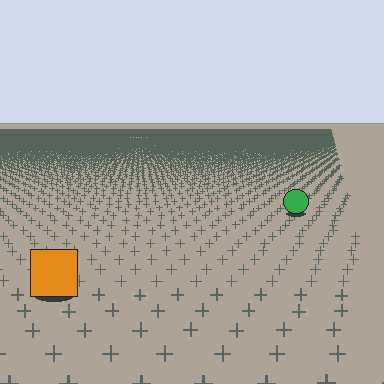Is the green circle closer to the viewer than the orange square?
No. The orange square is closer — you can tell from the texture gradient: the ground texture is coarser near it.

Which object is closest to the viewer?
The orange square is closest. The texture marks near it are larger and more spread out.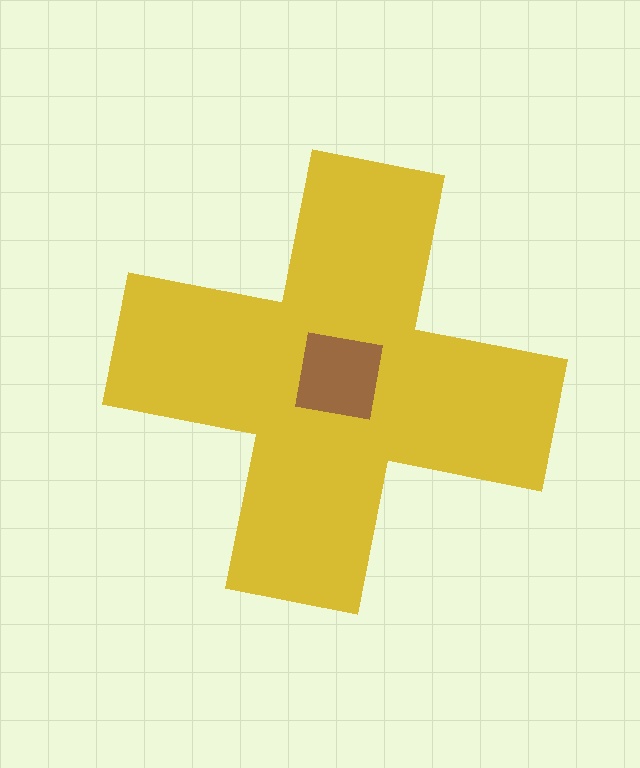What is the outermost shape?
The yellow cross.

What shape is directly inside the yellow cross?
The brown square.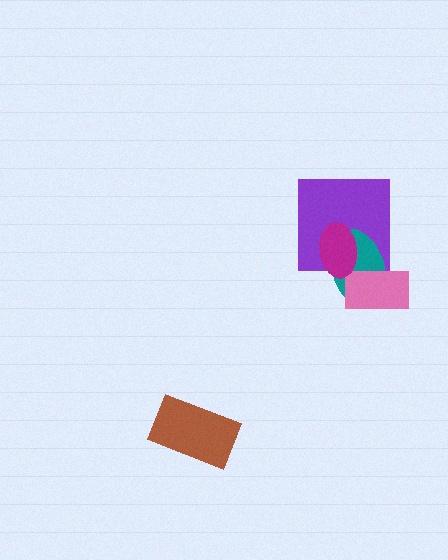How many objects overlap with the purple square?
2 objects overlap with the purple square.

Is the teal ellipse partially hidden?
Yes, it is partially covered by another shape.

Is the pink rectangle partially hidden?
No, no other shape covers it.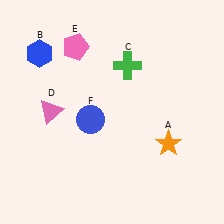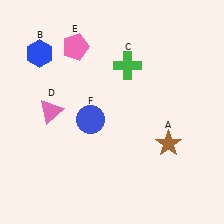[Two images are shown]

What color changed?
The star (A) changed from orange in Image 1 to brown in Image 2.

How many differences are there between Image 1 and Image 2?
There is 1 difference between the two images.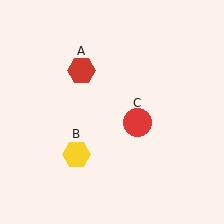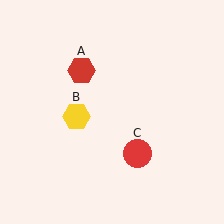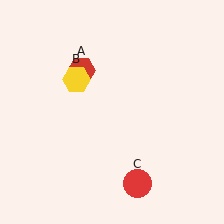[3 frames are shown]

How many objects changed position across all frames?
2 objects changed position: yellow hexagon (object B), red circle (object C).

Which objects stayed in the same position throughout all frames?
Red hexagon (object A) remained stationary.